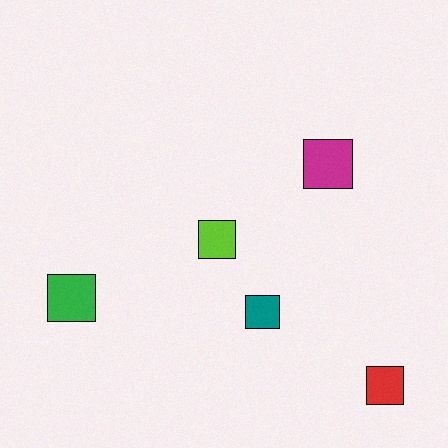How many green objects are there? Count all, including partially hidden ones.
There is 1 green object.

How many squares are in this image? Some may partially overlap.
There are 5 squares.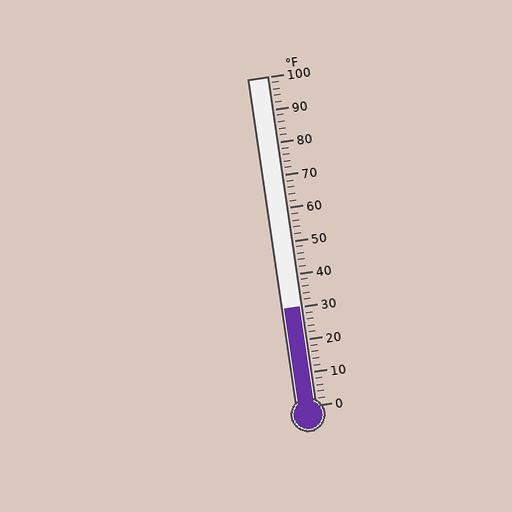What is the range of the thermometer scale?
The thermometer scale ranges from 0°F to 100°F.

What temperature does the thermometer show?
The thermometer shows approximately 30°F.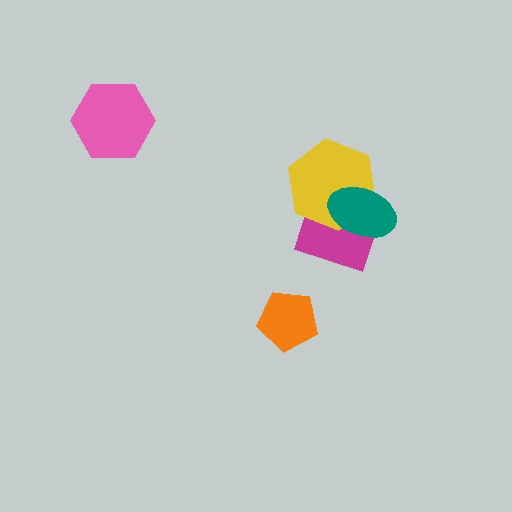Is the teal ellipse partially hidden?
No, no other shape covers it.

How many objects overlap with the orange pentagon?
0 objects overlap with the orange pentagon.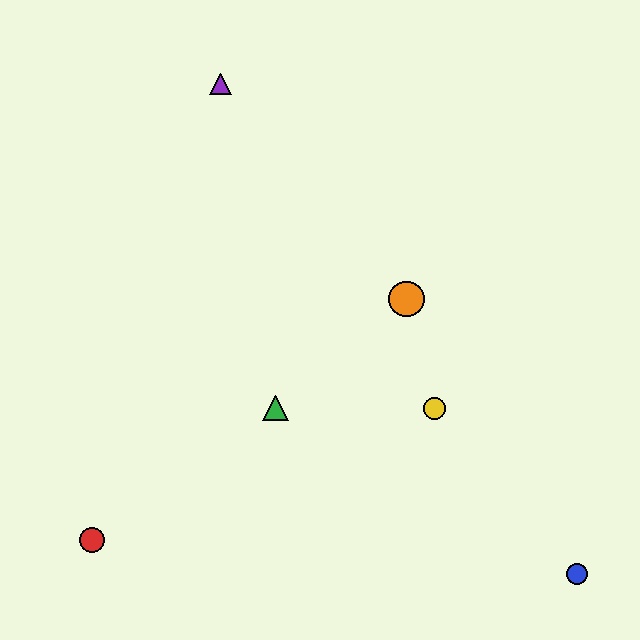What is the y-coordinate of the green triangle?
The green triangle is at y≈408.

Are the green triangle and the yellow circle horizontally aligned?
Yes, both are at y≈408.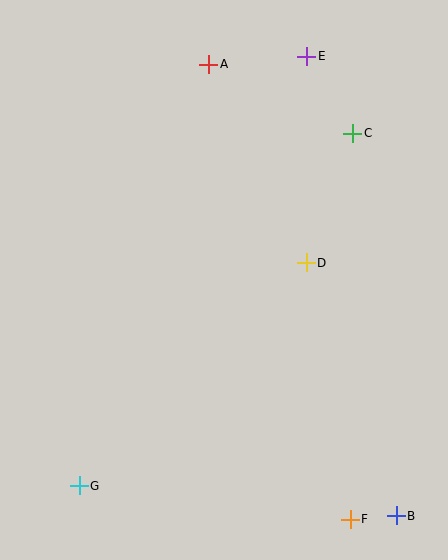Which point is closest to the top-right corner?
Point E is closest to the top-right corner.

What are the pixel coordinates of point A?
Point A is at (209, 64).